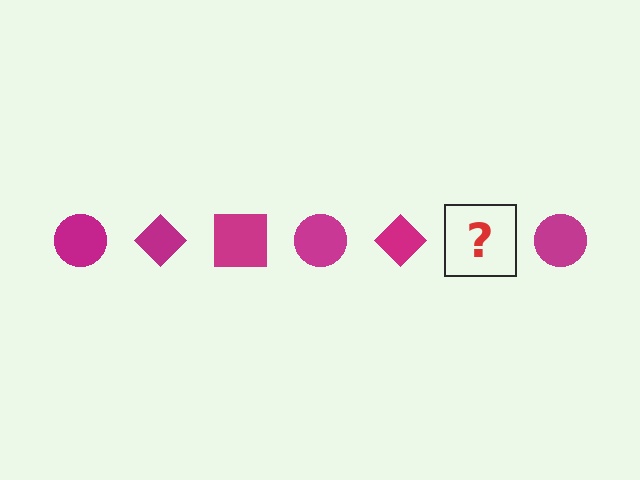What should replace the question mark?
The question mark should be replaced with a magenta square.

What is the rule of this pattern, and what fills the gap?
The rule is that the pattern cycles through circle, diamond, square shapes in magenta. The gap should be filled with a magenta square.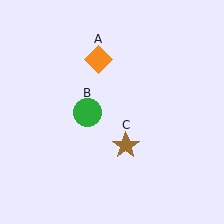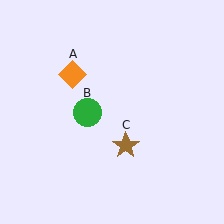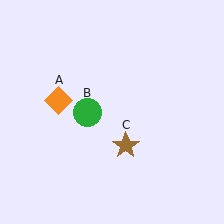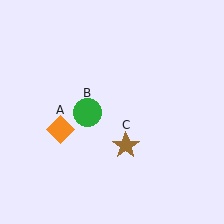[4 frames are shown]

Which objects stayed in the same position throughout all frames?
Green circle (object B) and brown star (object C) remained stationary.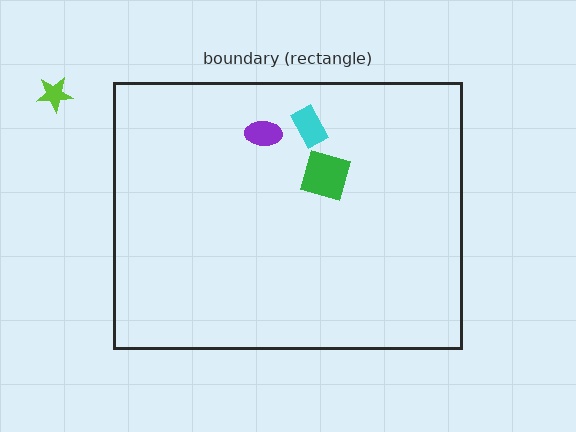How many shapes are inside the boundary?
3 inside, 1 outside.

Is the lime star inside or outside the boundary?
Outside.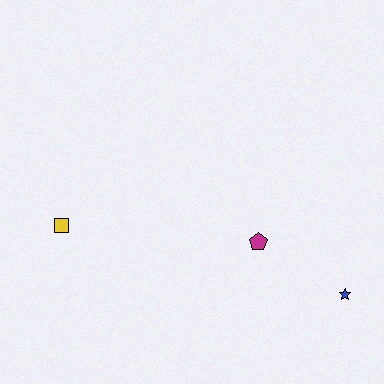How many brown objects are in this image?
There are no brown objects.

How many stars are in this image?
There is 1 star.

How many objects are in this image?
There are 3 objects.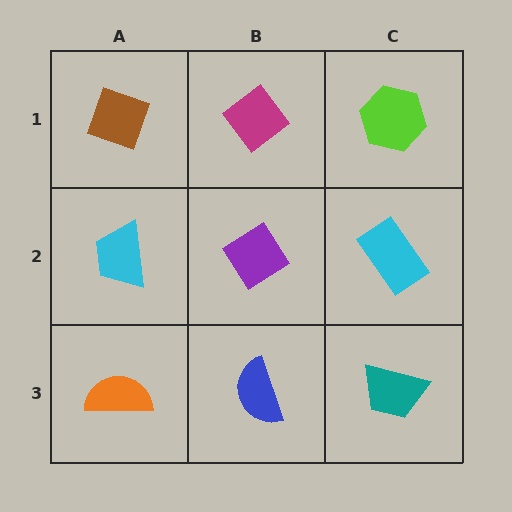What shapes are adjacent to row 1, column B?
A purple diamond (row 2, column B), a brown diamond (row 1, column A), a lime hexagon (row 1, column C).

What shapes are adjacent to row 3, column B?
A purple diamond (row 2, column B), an orange semicircle (row 3, column A), a teal trapezoid (row 3, column C).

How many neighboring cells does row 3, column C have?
2.